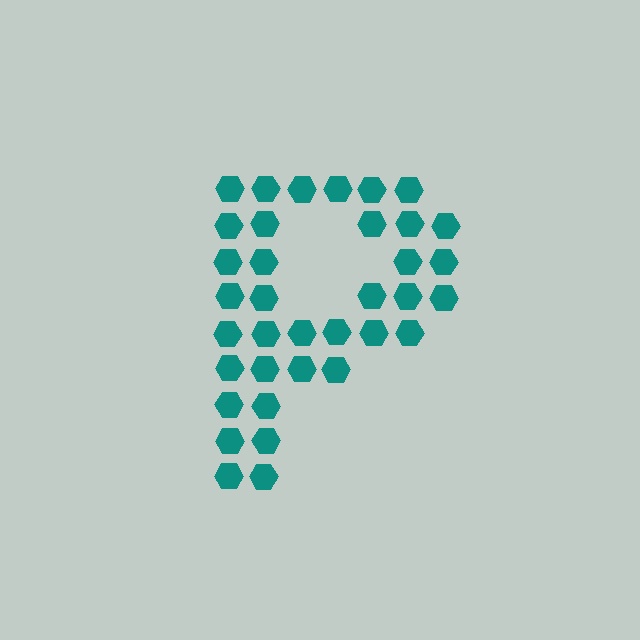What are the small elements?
The small elements are hexagons.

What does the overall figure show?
The overall figure shows the letter P.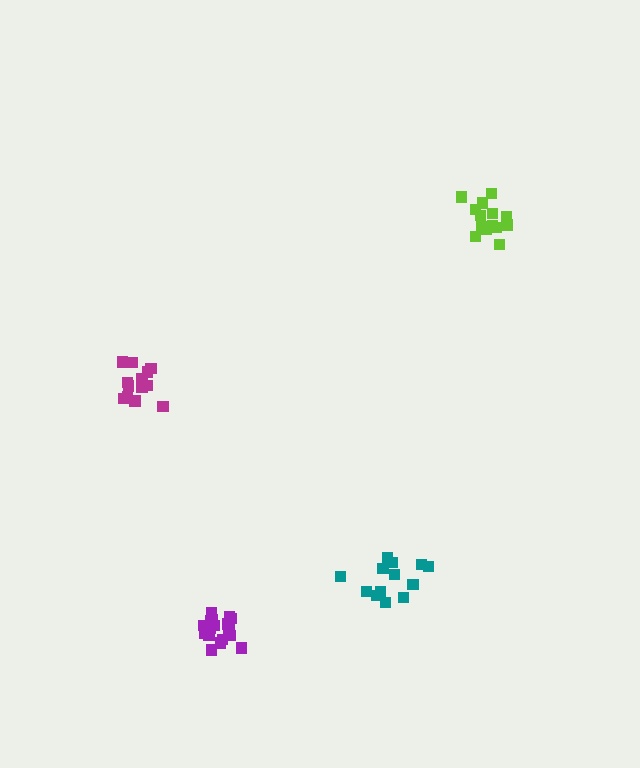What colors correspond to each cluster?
The clusters are colored: lime, purple, magenta, teal.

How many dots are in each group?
Group 1: 14 dots, Group 2: 18 dots, Group 3: 13 dots, Group 4: 14 dots (59 total).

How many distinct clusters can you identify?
There are 4 distinct clusters.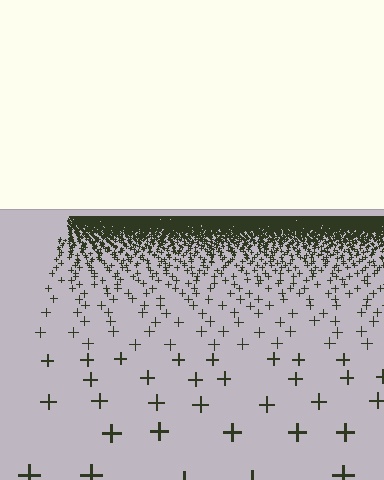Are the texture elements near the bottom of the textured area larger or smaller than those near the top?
Larger. Near the bottom, elements are closer to the viewer and appear at a bigger on-screen size.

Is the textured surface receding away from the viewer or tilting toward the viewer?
The surface is receding away from the viewer. Texture elements get smaller and denser toward the top.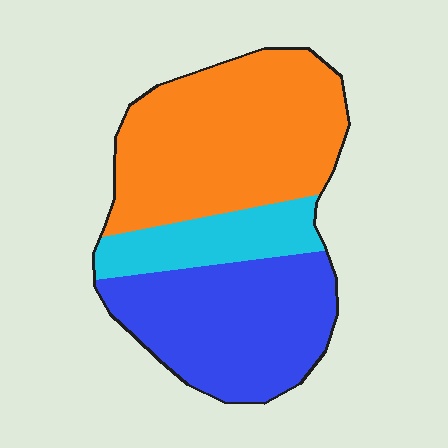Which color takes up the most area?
Orange, at roughly 45%.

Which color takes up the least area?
Cyan, at roughly 15%.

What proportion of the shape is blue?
Blue takes up between a quarter and a half of the shape.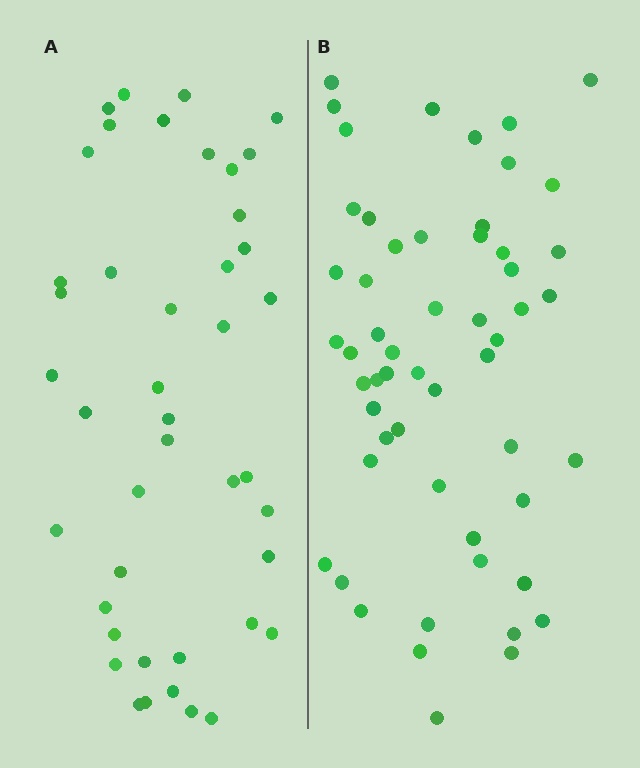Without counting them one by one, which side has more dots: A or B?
Region B (the right region) has more dots.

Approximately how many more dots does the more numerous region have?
Region B has roughly 12 or so more dots than region A.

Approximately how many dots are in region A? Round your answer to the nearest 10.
About 40 dots. (The exact count is 43, which rounds to 40.)